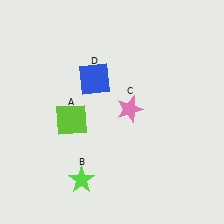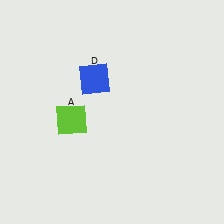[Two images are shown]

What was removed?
The lime star (B), the pink star (C) were removed in Image 2.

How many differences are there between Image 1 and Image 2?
There are 2 differences between the two images.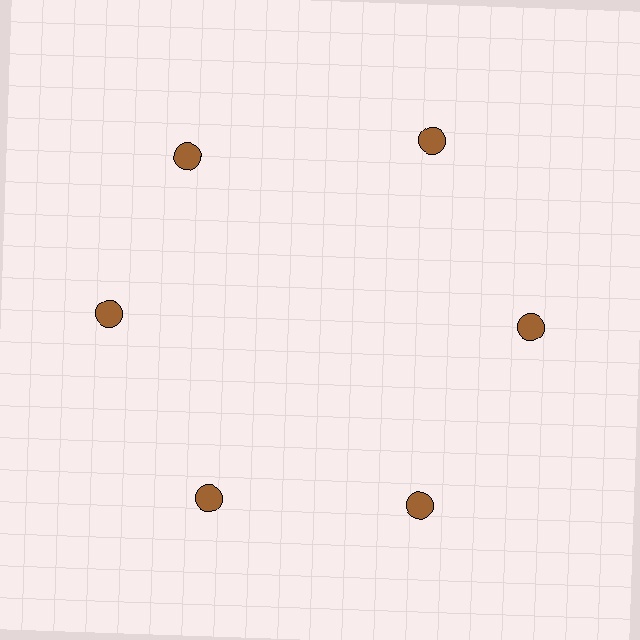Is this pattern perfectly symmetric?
No. The 6 brown circles are arranged in a ring, but one element near the 11 o'clock position is rotated out of alignment along the ring, breaking the 6-fold rotational symmetry.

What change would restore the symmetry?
The symmetry would be restored by rotating it back into even spacing with its neighbors so that all 6 circles sit at equal angles and equal distance from the center.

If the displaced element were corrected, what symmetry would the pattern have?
It would have 6-fold rotational symmetry — the pattern would map onto itself every 60 degrees.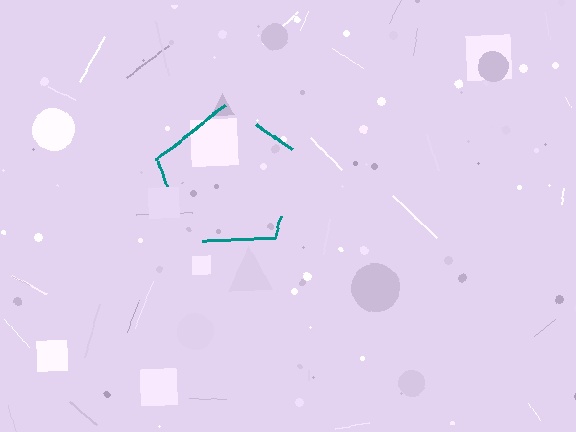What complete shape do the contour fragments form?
The contour fragments form a pentagon.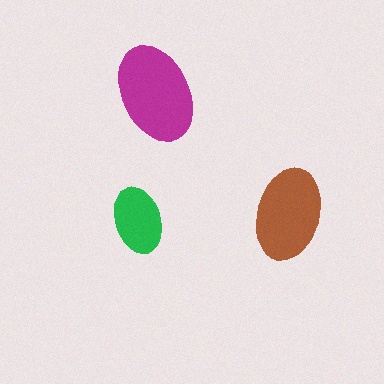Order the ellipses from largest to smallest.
the magenta one, the brown one, the green one.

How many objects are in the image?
There are 3 objects in the image.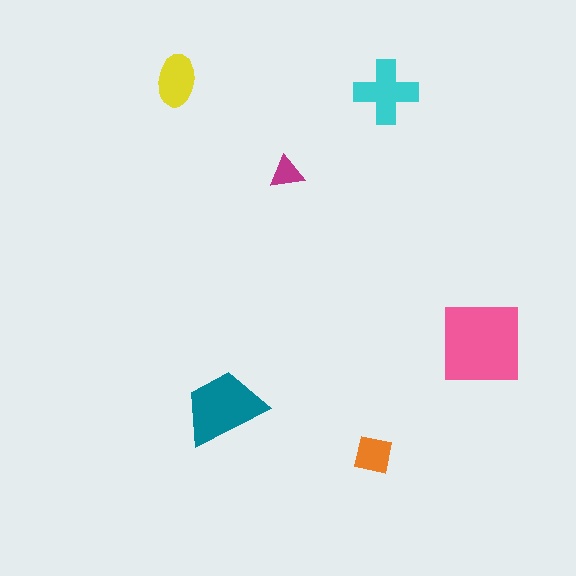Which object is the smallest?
The magenta triangle.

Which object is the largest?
The pink square.